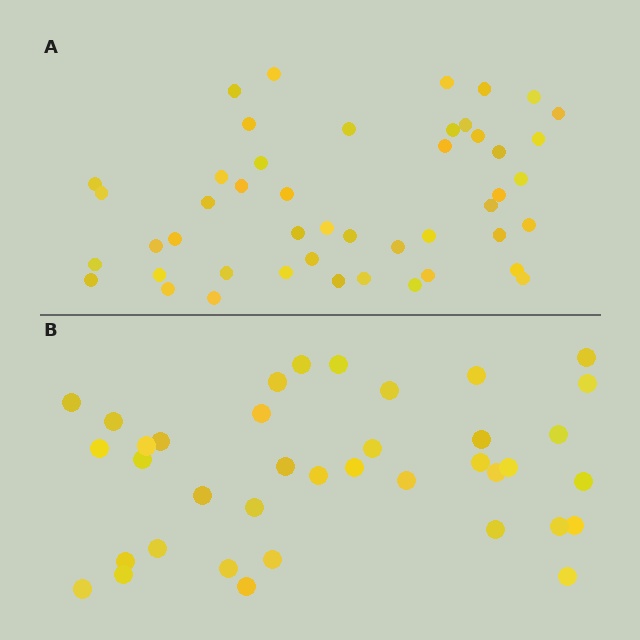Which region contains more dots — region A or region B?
Region A (the top region) has more dots.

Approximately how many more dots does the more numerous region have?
Region A has roughly 8 or so more dots than region B.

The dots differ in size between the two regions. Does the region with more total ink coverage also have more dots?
No. Region B has more total ink coverage because its dots are larger, but region A actually contains more individual dots. Total area can be misleading — the number of items is what matters here.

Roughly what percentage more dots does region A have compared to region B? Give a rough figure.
About 25% more.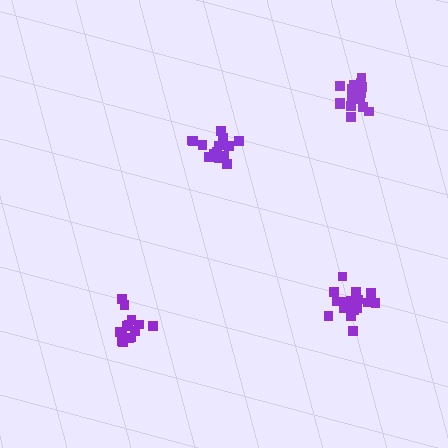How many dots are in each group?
Group 1: 17 dots, Group 2: 16 dots, Group 3: 20 dots, Group 4: 14 dots (67 total).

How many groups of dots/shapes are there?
There are 4 groups.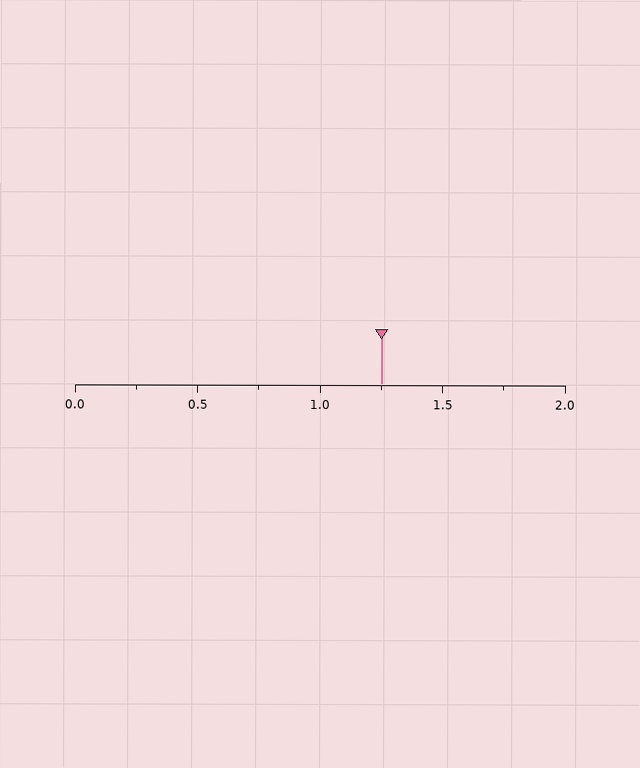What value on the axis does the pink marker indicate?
The marker indicates approximately 1.25.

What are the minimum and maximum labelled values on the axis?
The axis runs from 0.0 to 2.0.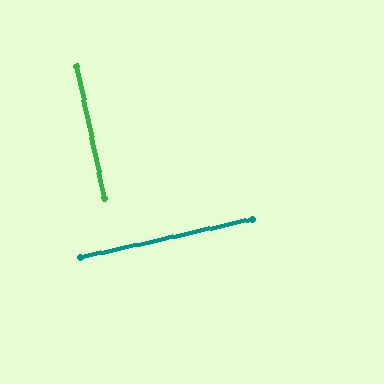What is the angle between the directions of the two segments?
Approximately 89 degrees.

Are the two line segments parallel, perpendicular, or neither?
Perpendicular — they meet at approximately 89°.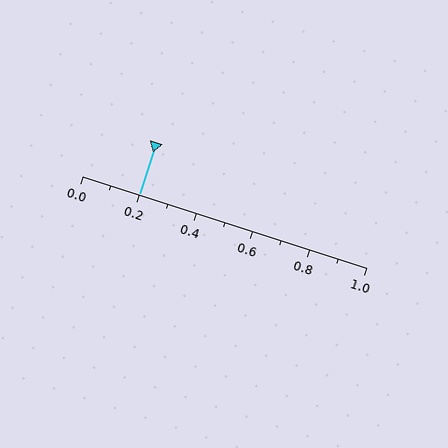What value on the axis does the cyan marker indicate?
The marker indicates approximately 0.2.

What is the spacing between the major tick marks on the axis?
The major ticks are spaced 0.2 apart.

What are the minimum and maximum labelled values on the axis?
The axis runs from 0.0 to 1.0.